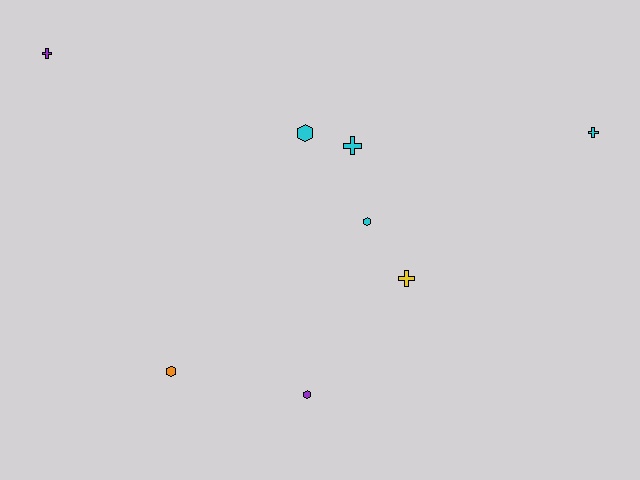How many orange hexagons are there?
There is 1 orange hexagon.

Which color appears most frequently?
Cyan, with 4 objects.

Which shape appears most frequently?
Cross, with 4 objects.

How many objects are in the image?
There are 8 objects.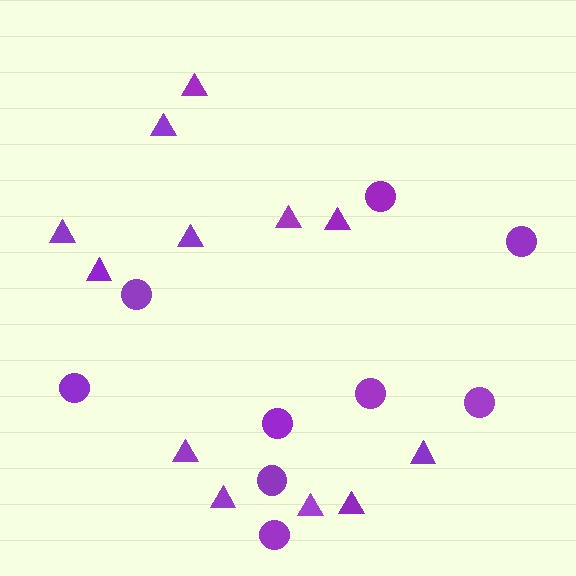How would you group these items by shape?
There are 2 groups: one group of circles (9) and one group of triangles (12).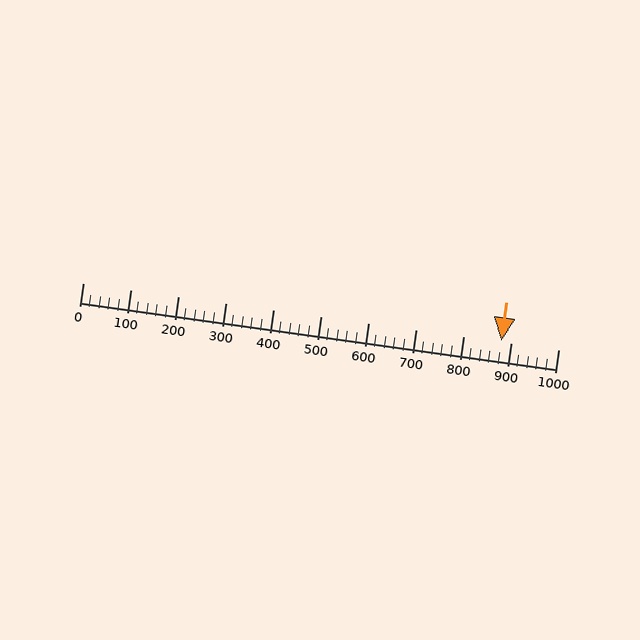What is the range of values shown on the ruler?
The ruler shows values from 0 to 1000.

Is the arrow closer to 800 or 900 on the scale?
The arrow is closer to 900.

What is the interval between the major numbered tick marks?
The major tick marks are spaced 100 units apart.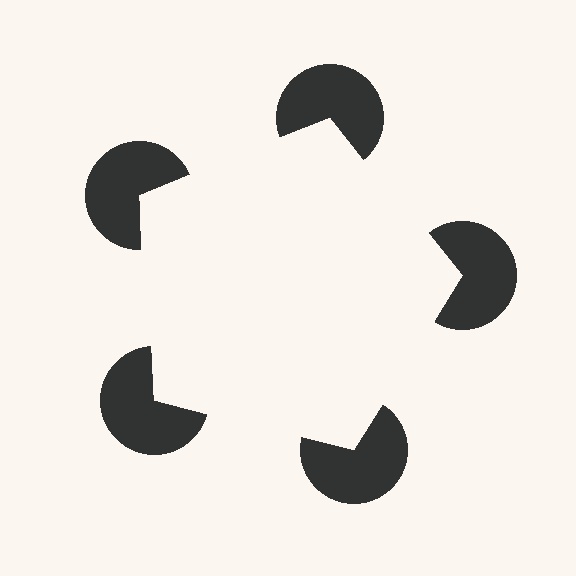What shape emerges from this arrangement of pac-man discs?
An illusory pentagon — its edges are inferred from the aligned wedge cuts in the pac-man discs, not physically drawn.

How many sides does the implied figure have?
5 sides.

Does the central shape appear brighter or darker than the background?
It typically appears slightly brighter than the background, even though no actual brightness change is drawn.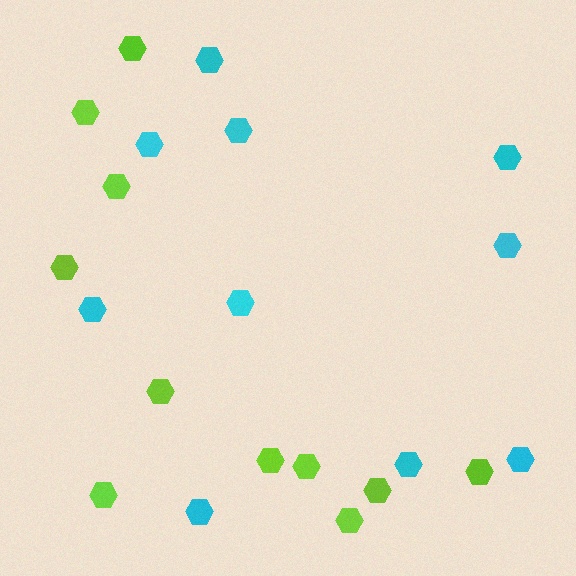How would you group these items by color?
There are 2 groups: one group of cyan hexagons (10) and one group of lime hexagons (11).